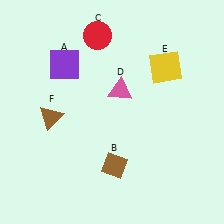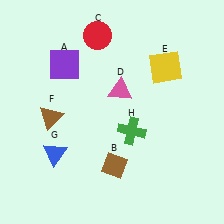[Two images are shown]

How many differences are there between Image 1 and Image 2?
There are 2 differences between the two images.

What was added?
A blue triangle (G), a green cross (H) were added in Image 2.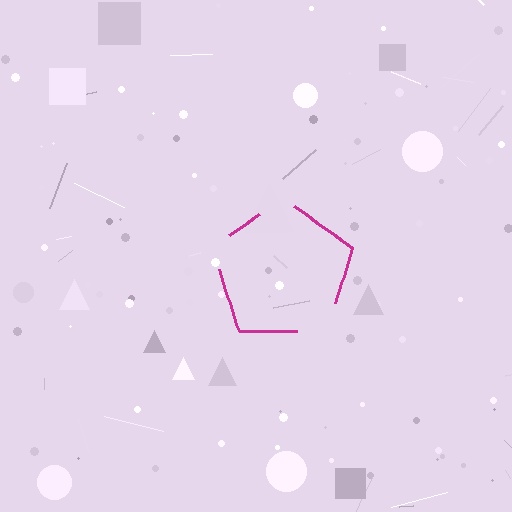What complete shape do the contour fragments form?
The contour fragments form a pentagon.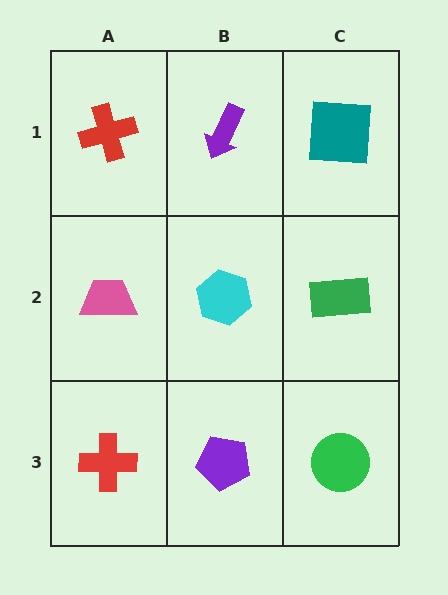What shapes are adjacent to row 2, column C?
A teal square (row 1, column C), a green circle (row 3, column C), a cyan hexagon (row 2, column B).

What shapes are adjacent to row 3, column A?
A pink trapezoid (row 2, column A), a purple pentagon (row 3, column B).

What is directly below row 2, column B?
A purple pentagon.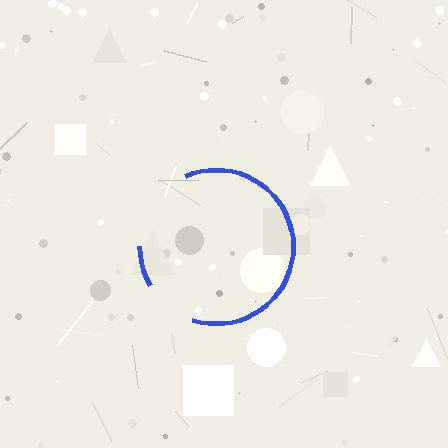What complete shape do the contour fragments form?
The contour fragments form a circle.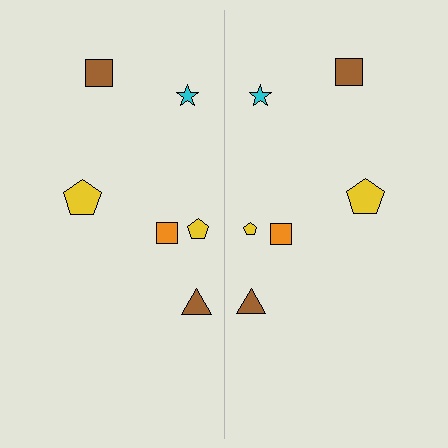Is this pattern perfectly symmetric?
No, the pattern is not perfectly symmetric. The yellow pentagon on the right side has a different size than its mirror counterpart.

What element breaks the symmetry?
The yellow pentagon on the right side has a different size than its mirror counterpart.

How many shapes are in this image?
There are 12 shapes in this image.